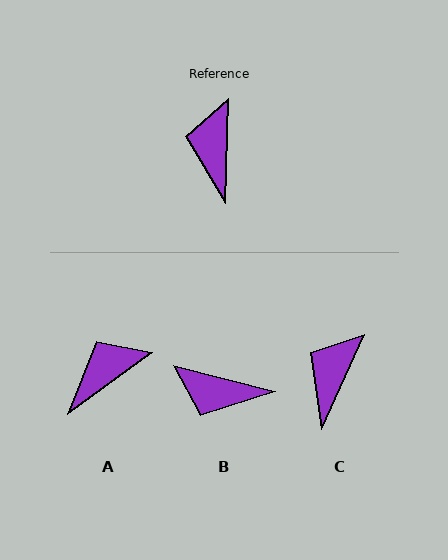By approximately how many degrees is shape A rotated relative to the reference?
Approximately 53 degrees clockwise.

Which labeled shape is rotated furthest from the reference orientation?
B, about 77 degrees away.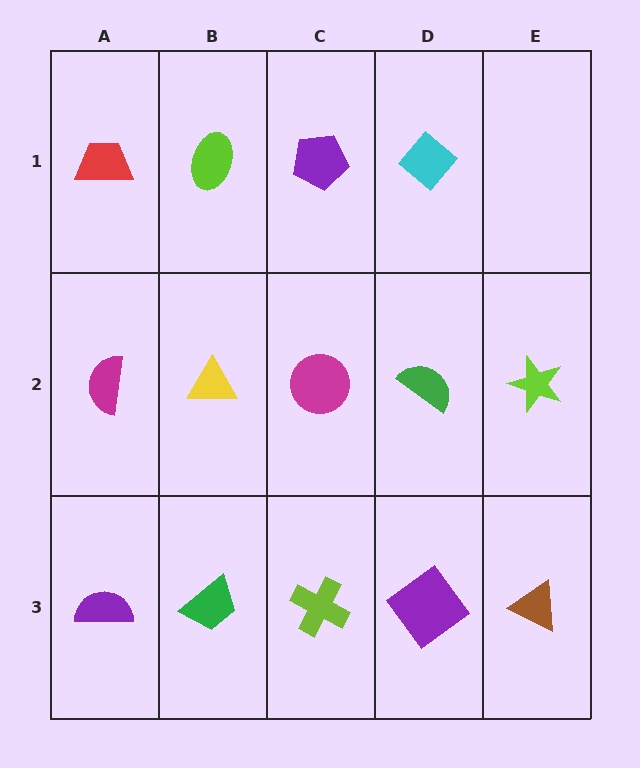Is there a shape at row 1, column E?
No, that cell is empty.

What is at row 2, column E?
A lime star.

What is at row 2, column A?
A magenta semicircle.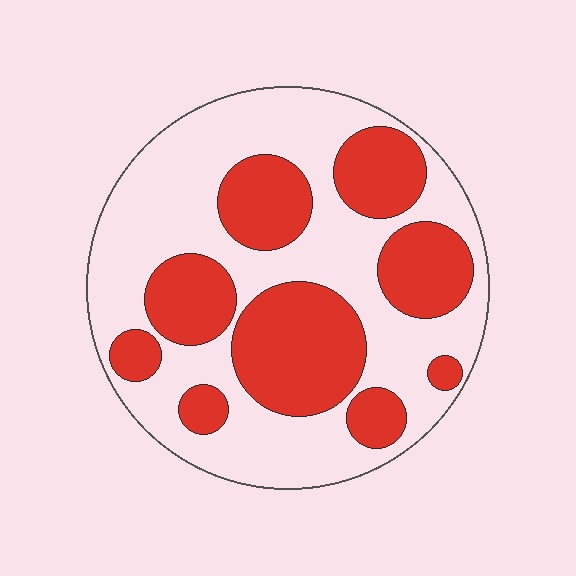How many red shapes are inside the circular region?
9.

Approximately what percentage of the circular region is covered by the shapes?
Approximately 40%.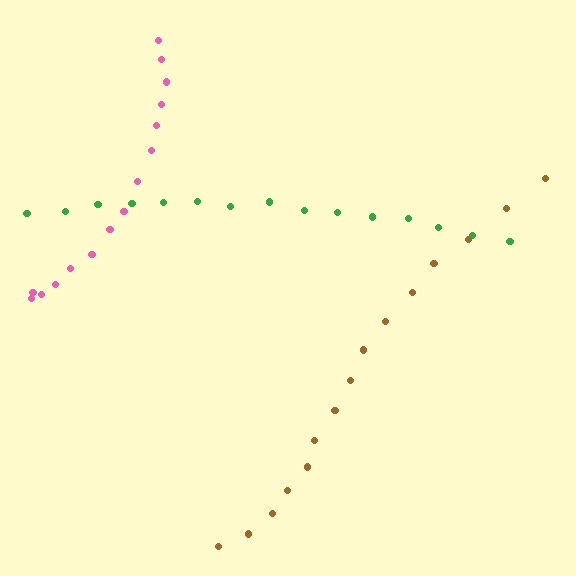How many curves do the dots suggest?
There are 3 distinct paths.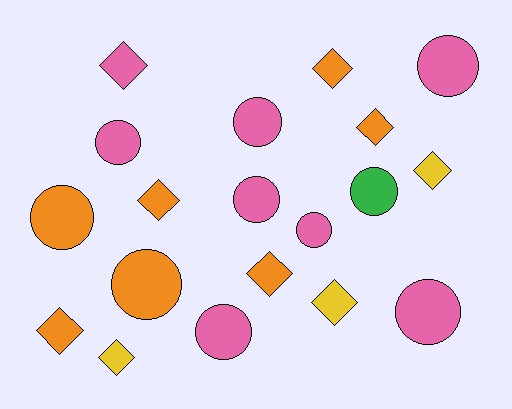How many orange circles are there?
There are 2 orange circles.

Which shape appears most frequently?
Circle, with 10 objects.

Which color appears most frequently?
Pink, with 8 objects.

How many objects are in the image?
There are 19 objects.